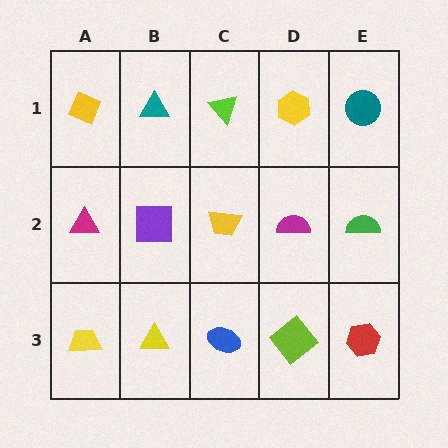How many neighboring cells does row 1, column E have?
2.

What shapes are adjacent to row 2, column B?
A teal triangle (row 1, column B), a yellow triangle (row 3, column B), a magenta triangle (row 2, column A), a yellow trapezoid (row 2, column C).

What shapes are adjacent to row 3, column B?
A purple square (row 2, column B), a yellow trapezoid (row 3, column A), a blue ellipse (row 3, column C).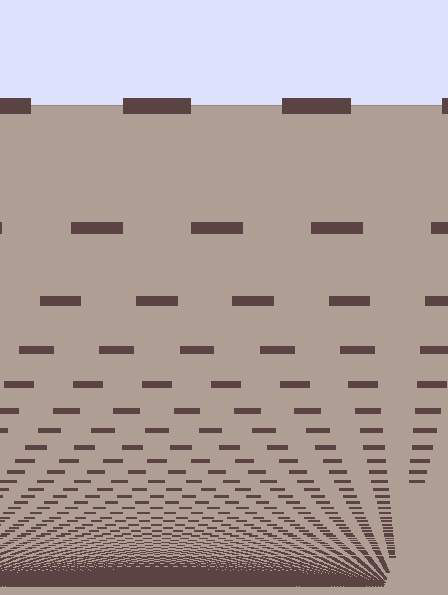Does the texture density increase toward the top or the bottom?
Density increases toward the bottom.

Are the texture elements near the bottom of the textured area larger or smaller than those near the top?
Smaller. The gradient is inverted — elements near the bottom are smaller and denser.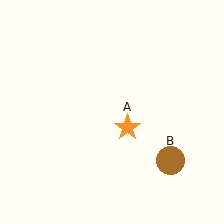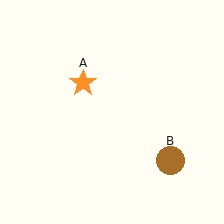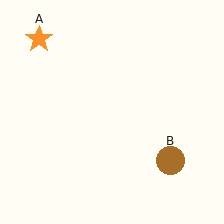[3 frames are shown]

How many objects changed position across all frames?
1 object changed position: orange star (object A).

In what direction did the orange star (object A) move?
The orange star (object A) moved up and to the left.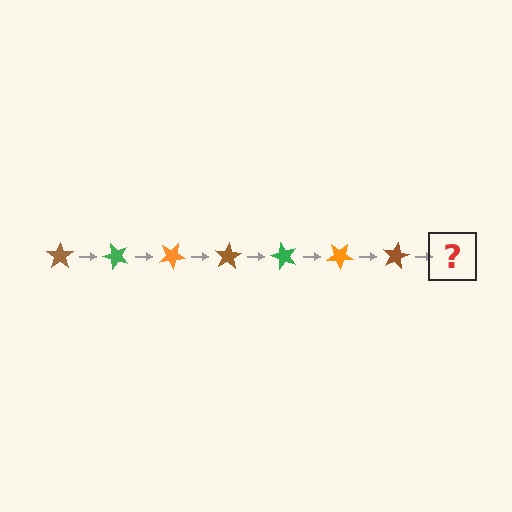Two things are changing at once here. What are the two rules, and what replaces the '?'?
The two rules are that it rotates 50 degrees each step and the color cycles through brown, green, and orange. The '?' should be a green star, rotated 350 degrees from the start.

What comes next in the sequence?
The next element should be a green star, rotated 350 degrees from the start.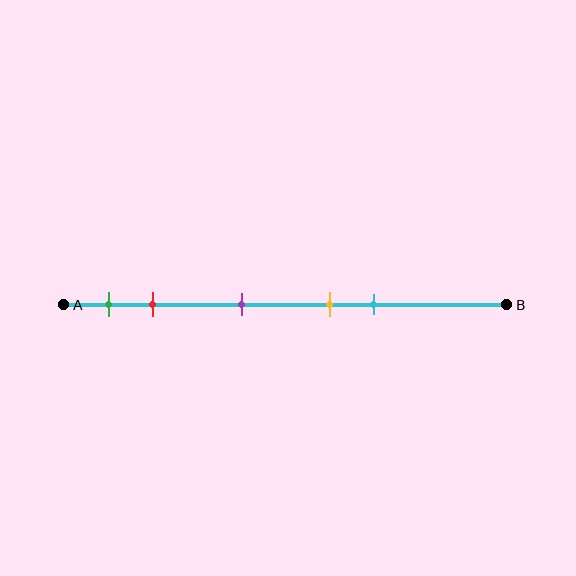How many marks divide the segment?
There are 5 marks dividing the segment.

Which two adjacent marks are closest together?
The yellow and cyan marks are the closest adjacent pair.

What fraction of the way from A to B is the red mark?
The red mark is approximately 20% (0.2) of the way from A to B.